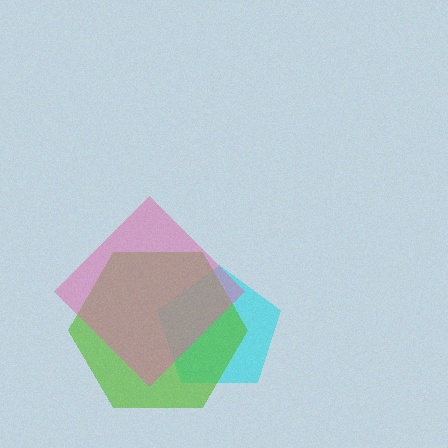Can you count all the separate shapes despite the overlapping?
Yes, there are 3 separate shapes.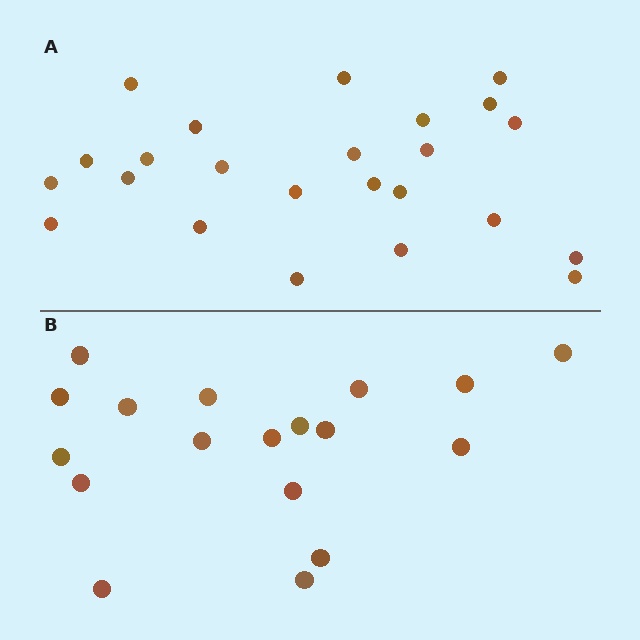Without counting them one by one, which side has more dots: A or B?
Region A (the top region) has more dots.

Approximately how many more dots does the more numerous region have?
Region A has about 6 more dots than region B.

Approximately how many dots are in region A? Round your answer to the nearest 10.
About 20 dots. (The exact count is 24, which rounds to 20.)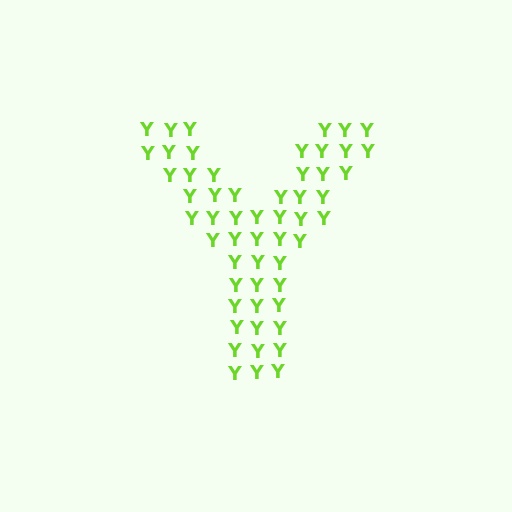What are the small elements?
The small elements are letter Y's.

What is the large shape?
The large shape is the letter Y.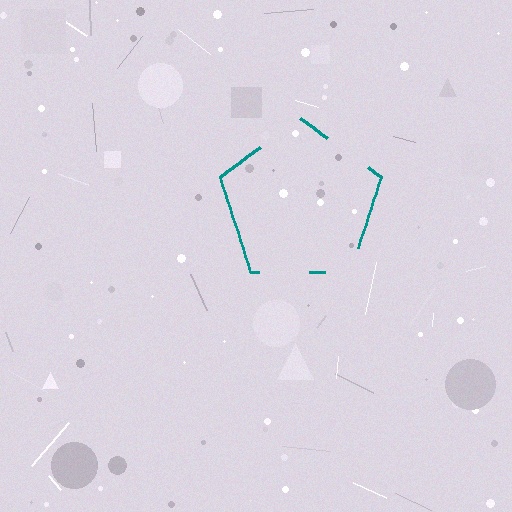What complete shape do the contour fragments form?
The contour fragments form a pentagon.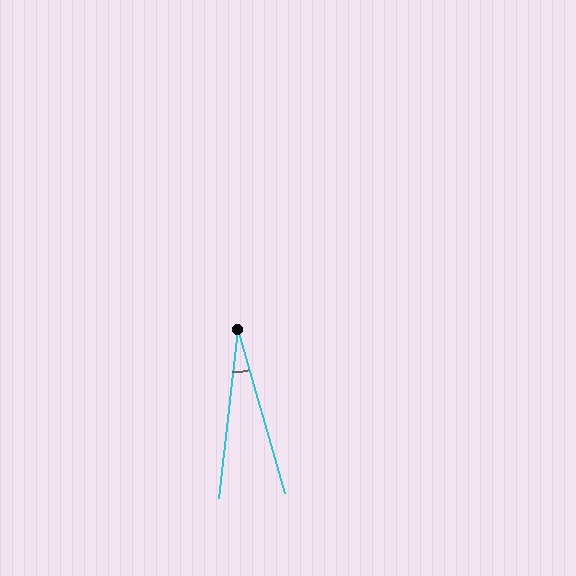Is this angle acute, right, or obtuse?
It is acute.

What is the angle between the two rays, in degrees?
Approximately 22 degrees.